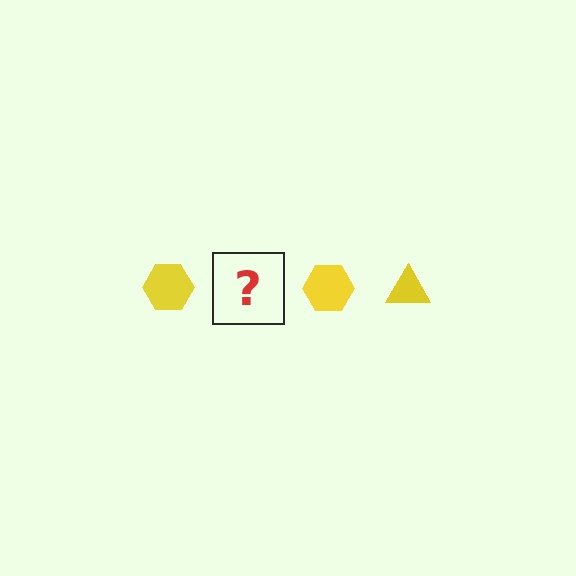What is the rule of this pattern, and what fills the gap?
The rule is that the pattern cycles through hexagon, triangle shapes in yellow. The gap should be filled with a yellow triangle.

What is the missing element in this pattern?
The missing element is a yellow triangle.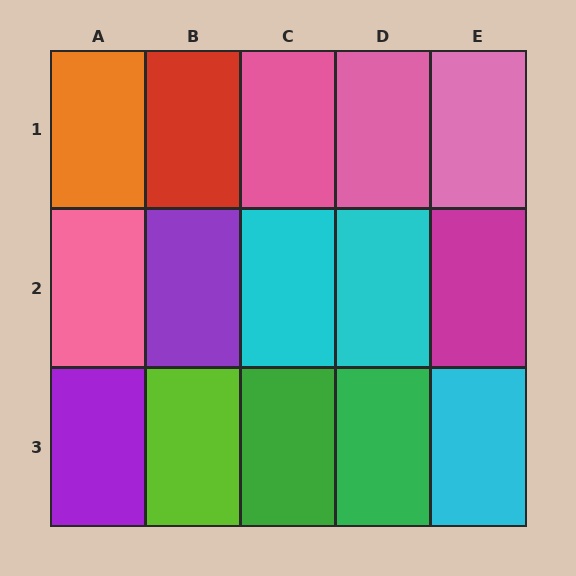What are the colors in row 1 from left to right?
Orange, red, pink, pink, pink.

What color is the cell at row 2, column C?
Cyan.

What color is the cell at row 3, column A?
Purple.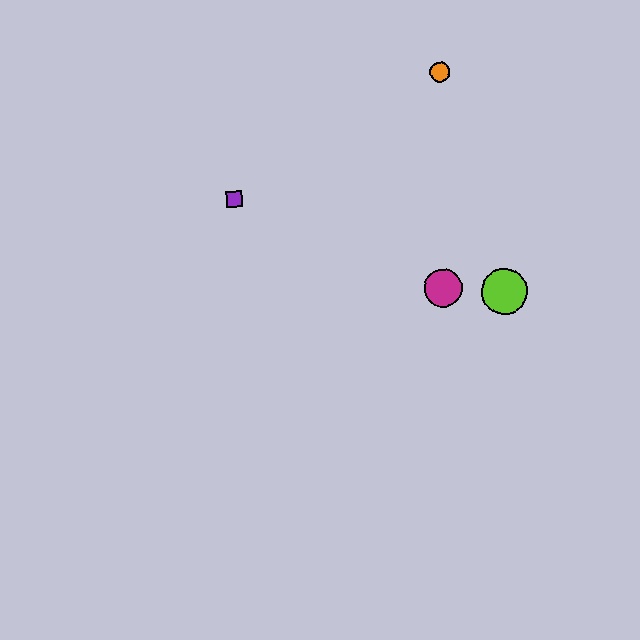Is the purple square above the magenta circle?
Yes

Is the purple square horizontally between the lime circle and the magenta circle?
No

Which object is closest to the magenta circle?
The lime circle is closest to the magenta circle.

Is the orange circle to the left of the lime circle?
Yes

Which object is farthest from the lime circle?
The purple square is farthest from the lime circle.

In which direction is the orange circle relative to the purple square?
The orange circle is to the right of the purple square.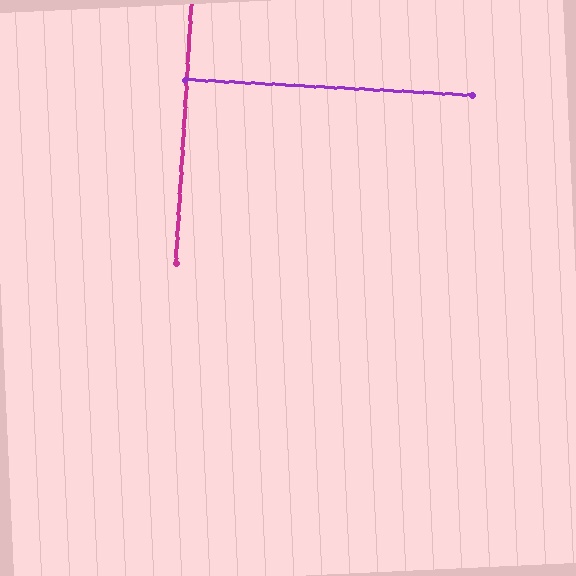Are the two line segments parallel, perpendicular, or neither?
Perpendicular — they meet at approximately 90°.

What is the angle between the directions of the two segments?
Approximately 90 degrees.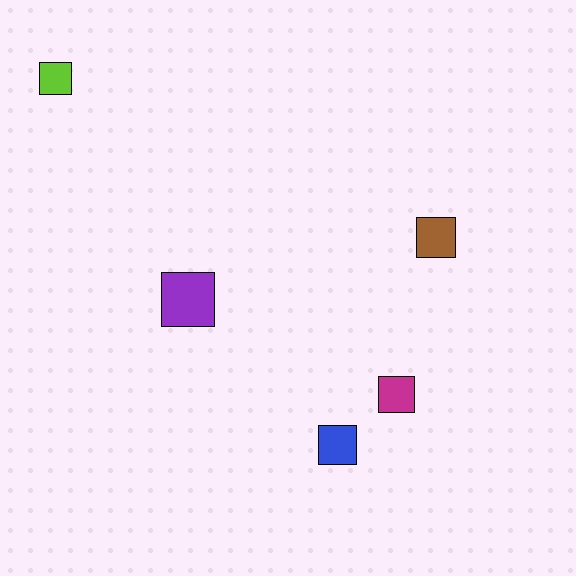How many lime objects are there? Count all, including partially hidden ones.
There is 1 lime object.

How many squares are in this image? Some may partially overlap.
There are 5 squares.